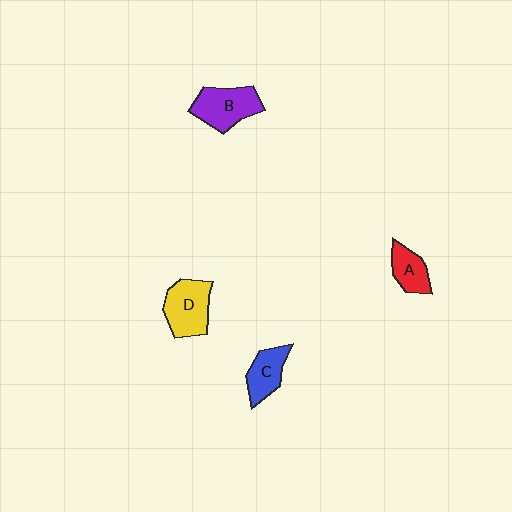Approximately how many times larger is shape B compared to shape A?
Approximately 1.6 times.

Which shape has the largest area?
Shape B (purple).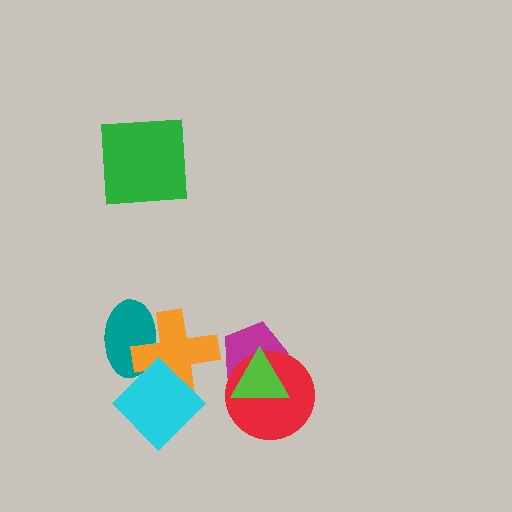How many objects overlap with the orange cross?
2 objects overlap with the orange cross.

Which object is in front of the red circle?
The lime triangle is in front of the red circle.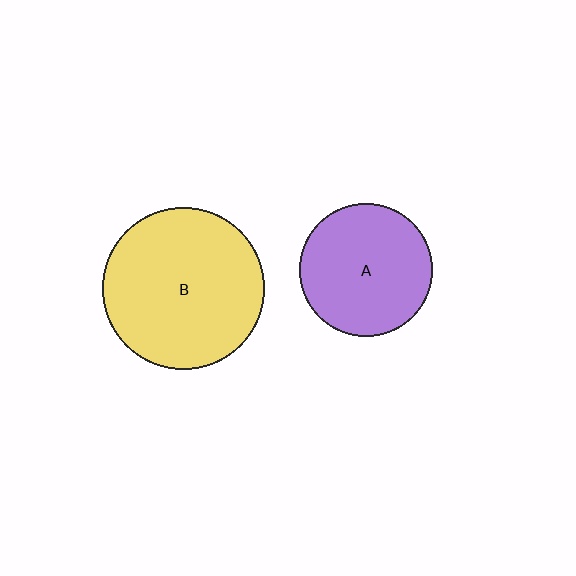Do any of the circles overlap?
No, none of the circles overlap.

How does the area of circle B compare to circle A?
Approximately 1.5 times.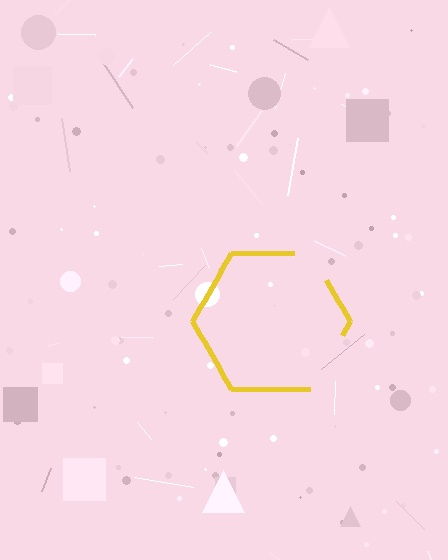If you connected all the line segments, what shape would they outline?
They would outline a hexagon.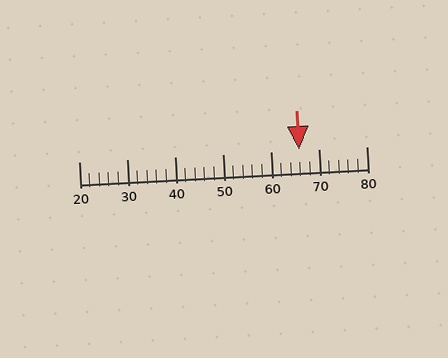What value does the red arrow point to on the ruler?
The red arrow points to approximately 66.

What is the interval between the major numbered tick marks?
The major tick marks are spaced 10 units apart.